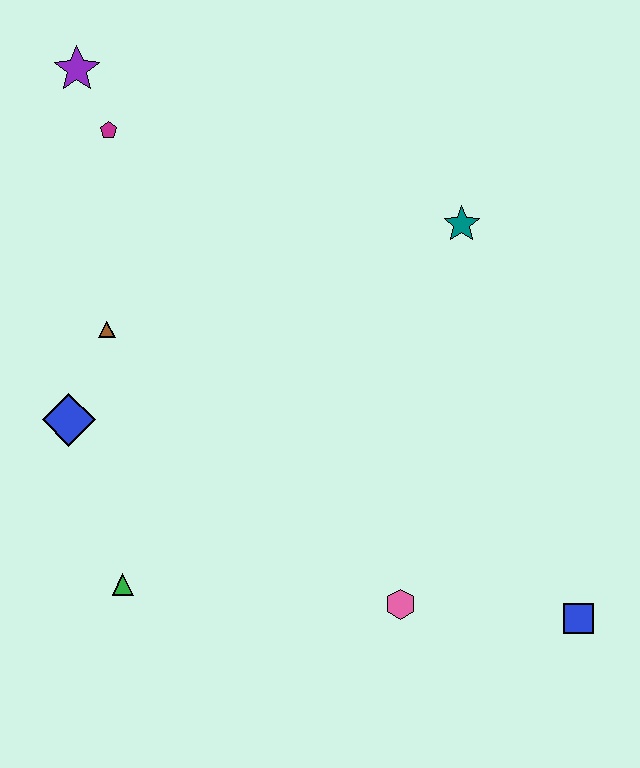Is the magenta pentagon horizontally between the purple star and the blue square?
Yes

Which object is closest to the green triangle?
The blue diamond is closest to the green triangle.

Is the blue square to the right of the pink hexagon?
Yes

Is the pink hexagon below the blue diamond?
Yes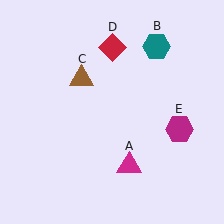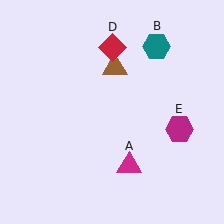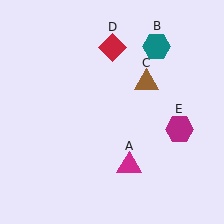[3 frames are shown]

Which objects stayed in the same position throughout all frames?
Magenta triangle (object A) and teal hexagon (object B) and red diamond (object D) and magenta hexagon (object E) remained stationary.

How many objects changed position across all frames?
1 object changed position: brown triangle (object C).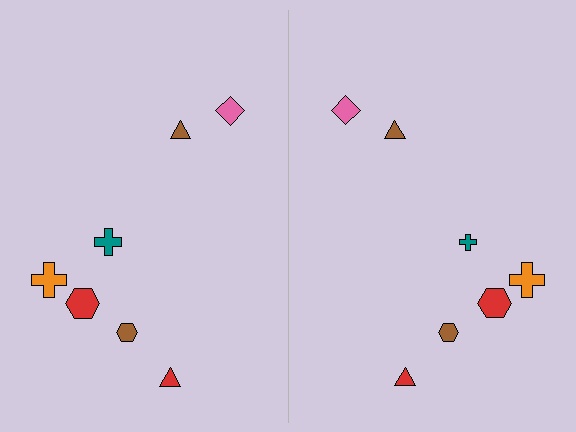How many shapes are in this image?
There are 14 shapes in this image.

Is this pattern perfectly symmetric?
No, the pattern is not perfectly symmetric. The teal cross on the right side has a different size than its mirror counterpart.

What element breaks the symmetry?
The teal cross on the right side has a different size than its mirror counterpart.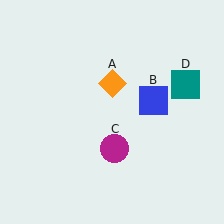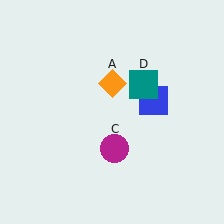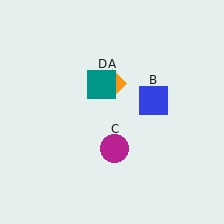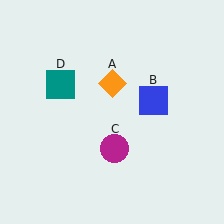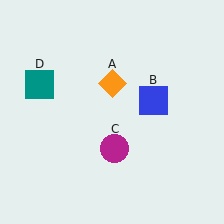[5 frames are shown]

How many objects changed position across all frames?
1 object changed position: teal square (object D).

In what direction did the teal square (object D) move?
The teal square (object D) moved left.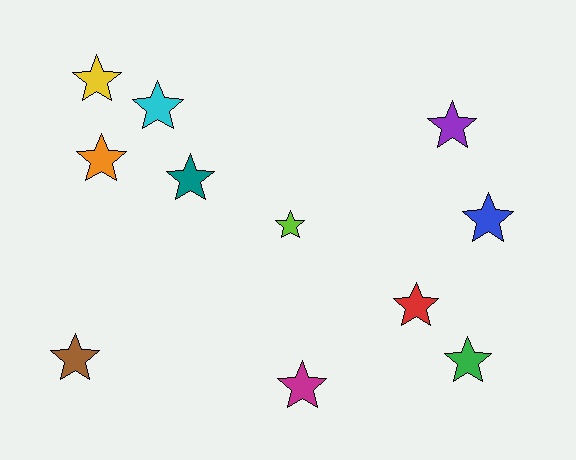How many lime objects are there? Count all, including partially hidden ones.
There is 1 lime object.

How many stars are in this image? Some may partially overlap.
There are 11 stars.